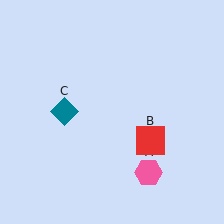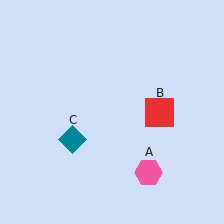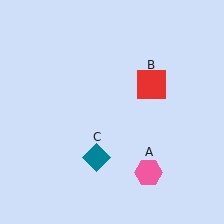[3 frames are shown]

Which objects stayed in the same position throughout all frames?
Pink hexagon (object A) remained stationary.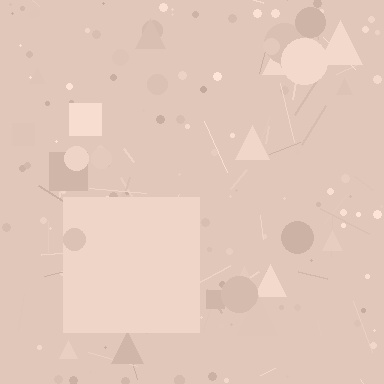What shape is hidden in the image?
A square is hidden in the image.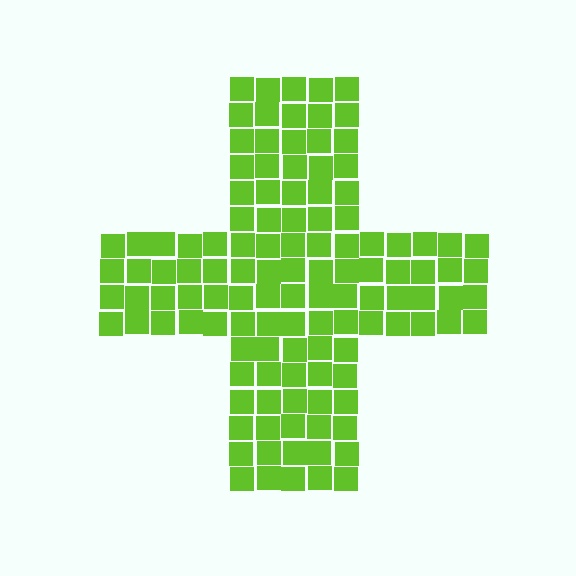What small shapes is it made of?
It is made of small squares.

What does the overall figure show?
The overall figure shows a cross.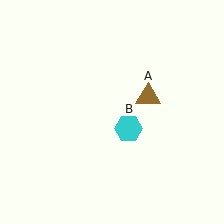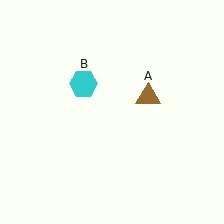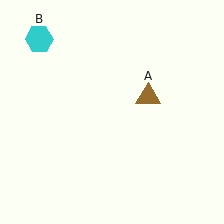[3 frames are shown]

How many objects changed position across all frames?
1 object changed position: cyan hexagon (object B).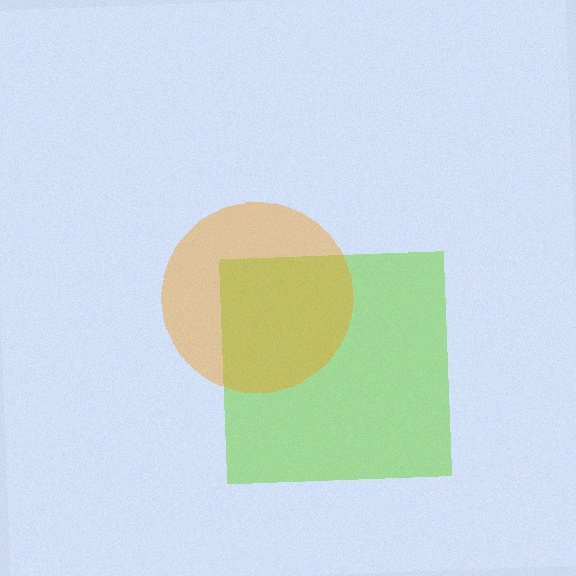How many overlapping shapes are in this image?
There are 2 overlapping shapes in the image.